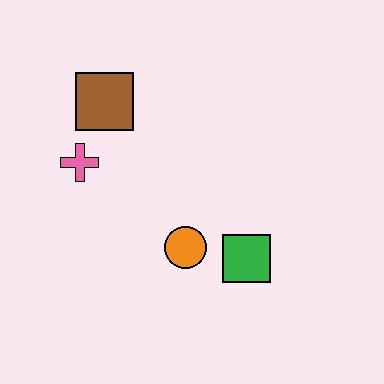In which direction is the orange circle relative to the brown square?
The orange circle is below the brown square.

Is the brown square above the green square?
Yes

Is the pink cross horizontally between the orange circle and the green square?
No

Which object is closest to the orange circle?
The green square is closest to the orange circle.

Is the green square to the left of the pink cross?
No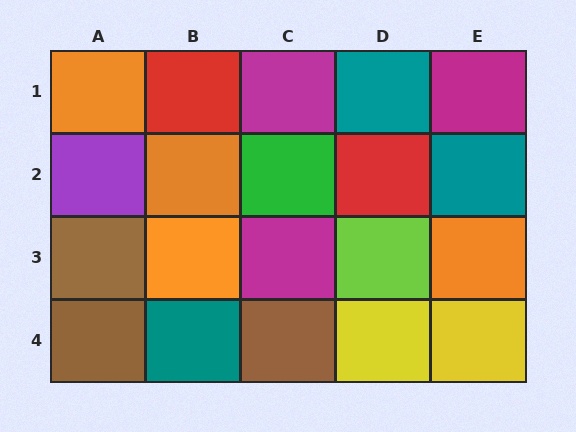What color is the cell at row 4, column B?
Teal.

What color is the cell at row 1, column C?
Magenta.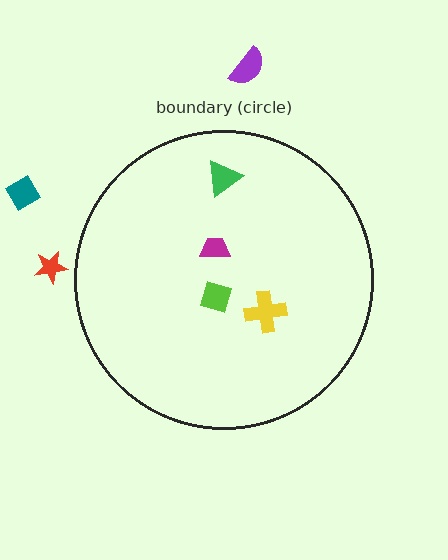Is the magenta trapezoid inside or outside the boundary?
Inside.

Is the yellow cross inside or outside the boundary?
Inside.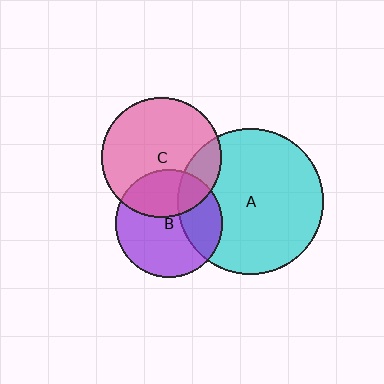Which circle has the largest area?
Circle A (cyan).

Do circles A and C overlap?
Yes.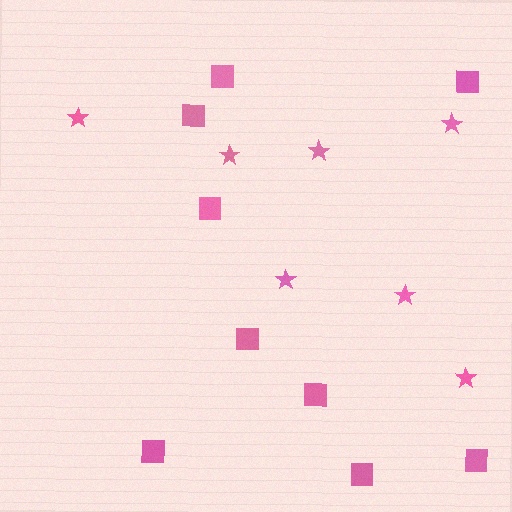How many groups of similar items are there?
There are 2 groups: one group of squares (9) and one group of stars (7).